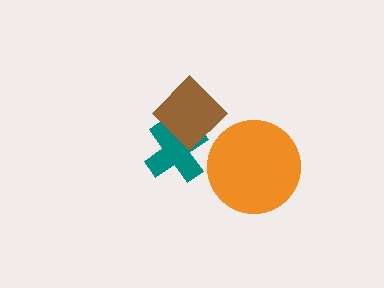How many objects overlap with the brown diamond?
1 object overlaps with the brown diamond.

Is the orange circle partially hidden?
No, no other shape covers it.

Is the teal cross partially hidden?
Yes, it is partially covered by another shape.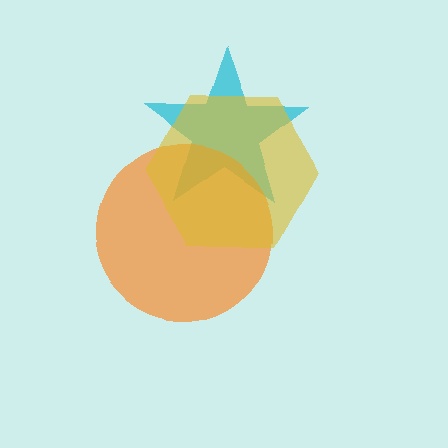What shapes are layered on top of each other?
The layered shapes are: a cyan star, an orange circle, a yellow hexagon.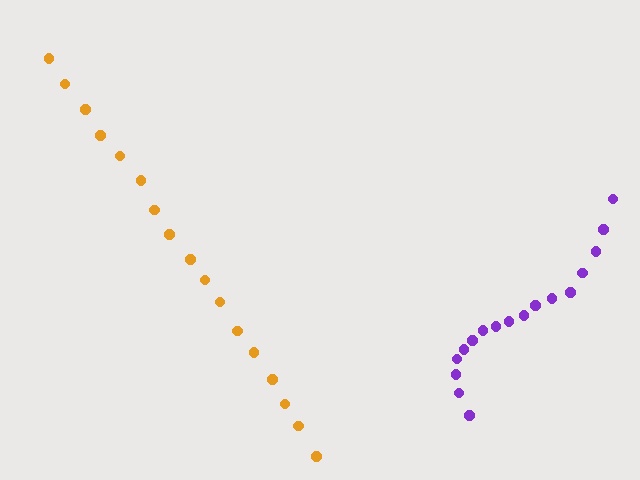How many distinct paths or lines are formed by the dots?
There are 2 distinct paths.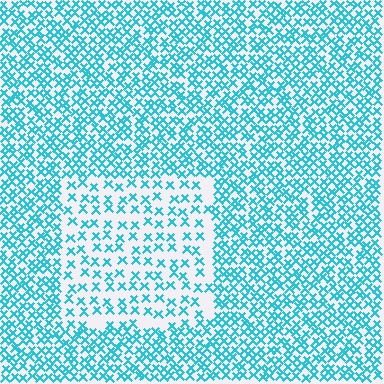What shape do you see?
I see a rectangle.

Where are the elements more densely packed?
The elements are more densely packed outside the rectangle boundary.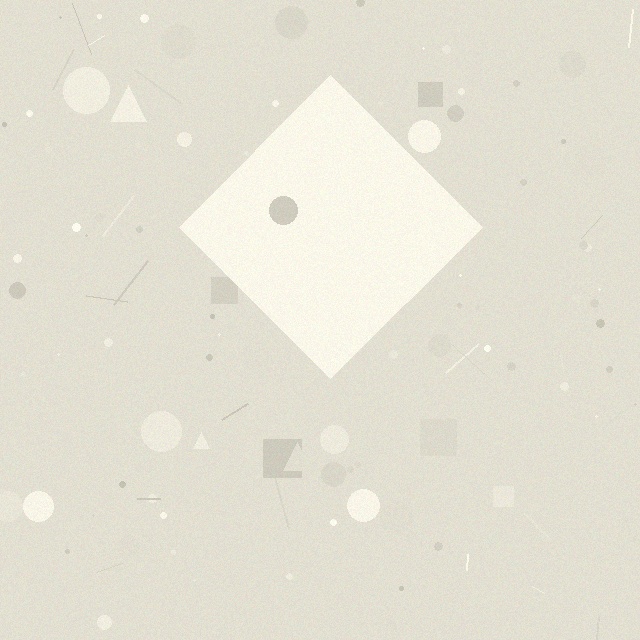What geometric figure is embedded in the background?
A diamond is embedded in the background.